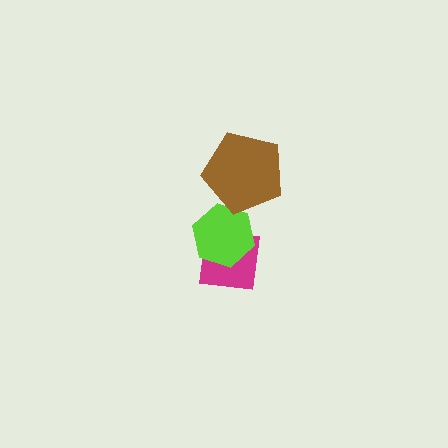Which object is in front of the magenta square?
The lime hexagon is in front of the magenta square.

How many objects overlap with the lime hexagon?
2 objects overlap with the lime hexagon.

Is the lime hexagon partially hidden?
Yes, it is partially covered by another shape.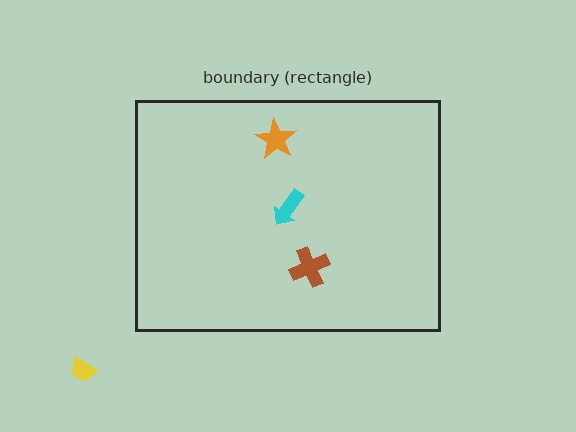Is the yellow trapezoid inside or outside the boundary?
Outside.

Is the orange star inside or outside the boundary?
Inside.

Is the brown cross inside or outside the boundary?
Inside.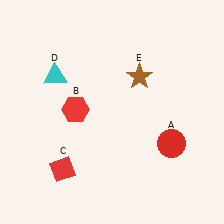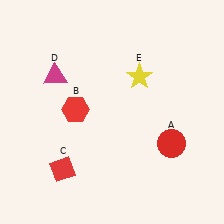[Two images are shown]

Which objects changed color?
D changed from cyan to magenta. E changed from brown to yellow.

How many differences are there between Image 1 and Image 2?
There are 2 differences between the two images.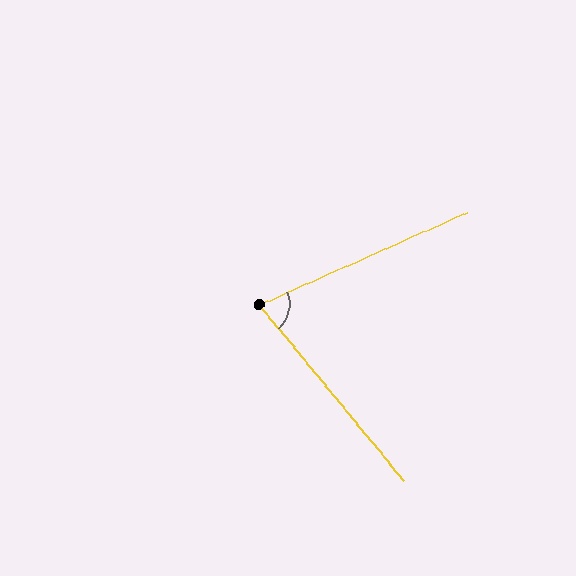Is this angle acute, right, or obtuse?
It is acute.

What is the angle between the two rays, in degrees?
Approximately 75 degrees.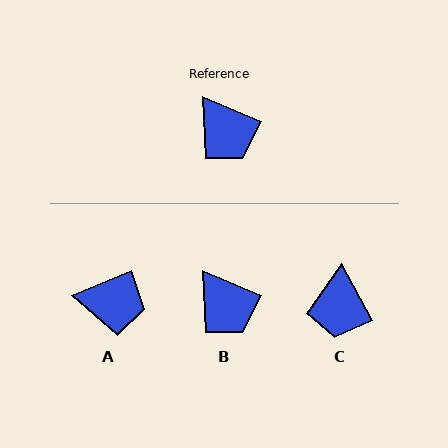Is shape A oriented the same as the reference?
No, it is off by about 45 degrees.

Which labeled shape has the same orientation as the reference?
B.